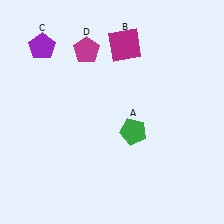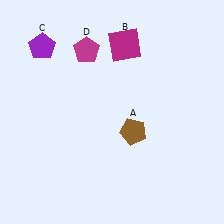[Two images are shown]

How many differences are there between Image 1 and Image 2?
There is 1 difference between the two images.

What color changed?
The pentagon (A) changed from green in Image 1 to brown in Image 2.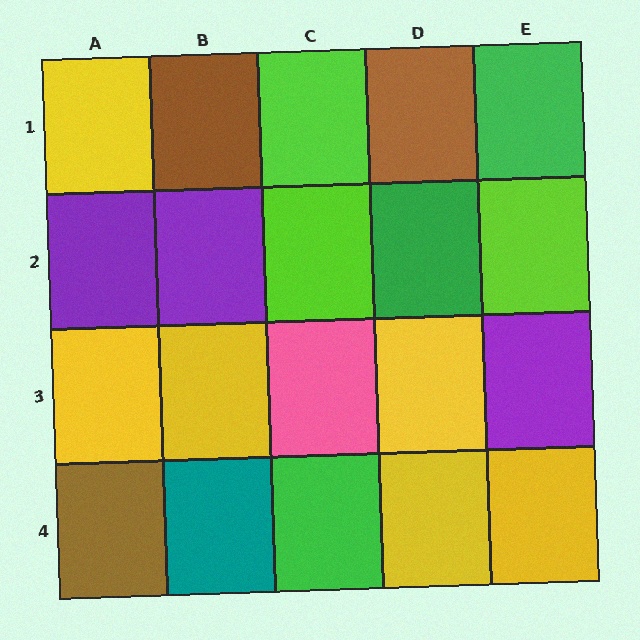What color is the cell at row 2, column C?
Lime.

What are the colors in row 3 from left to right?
Yellow, yellow, pink, yellow, purple.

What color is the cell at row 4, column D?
Yellow.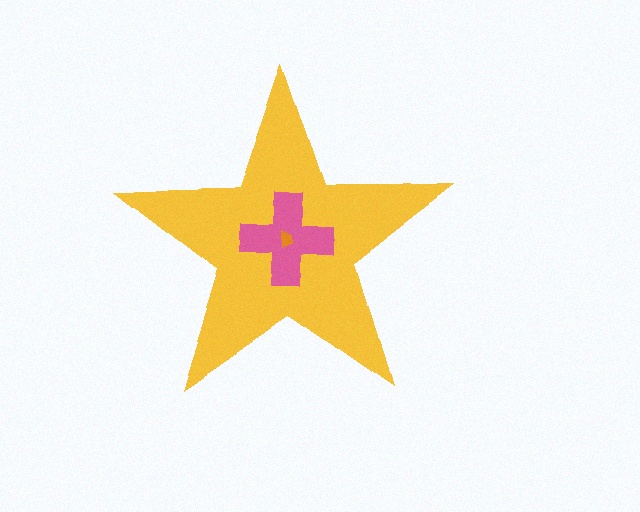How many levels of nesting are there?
3.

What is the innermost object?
The orange trapezoid.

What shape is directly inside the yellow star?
The pink cross.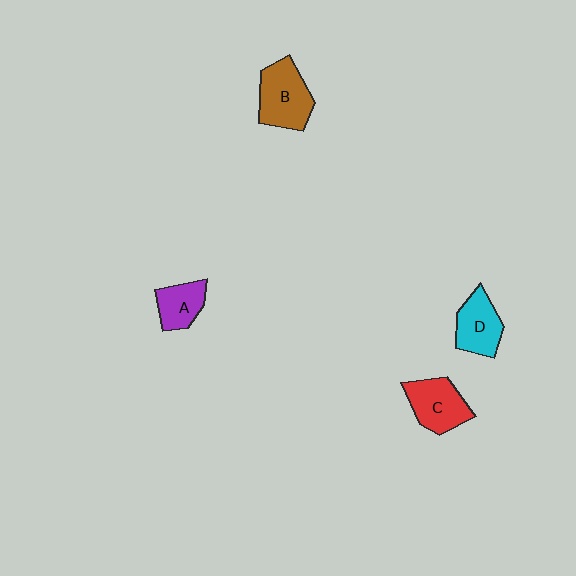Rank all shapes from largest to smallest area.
From largest to smallest: B (brown), C (red), D (cyan), A (purple).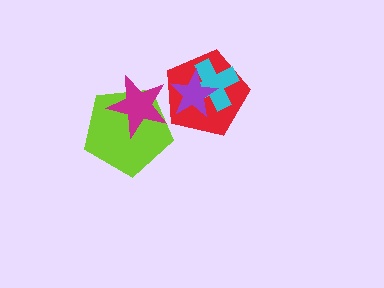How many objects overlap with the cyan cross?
2 objects overlap with the cyan cross.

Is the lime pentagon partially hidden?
Yes, it is partially covered by another shape.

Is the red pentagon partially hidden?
Yes, it is partially covered by another shape.